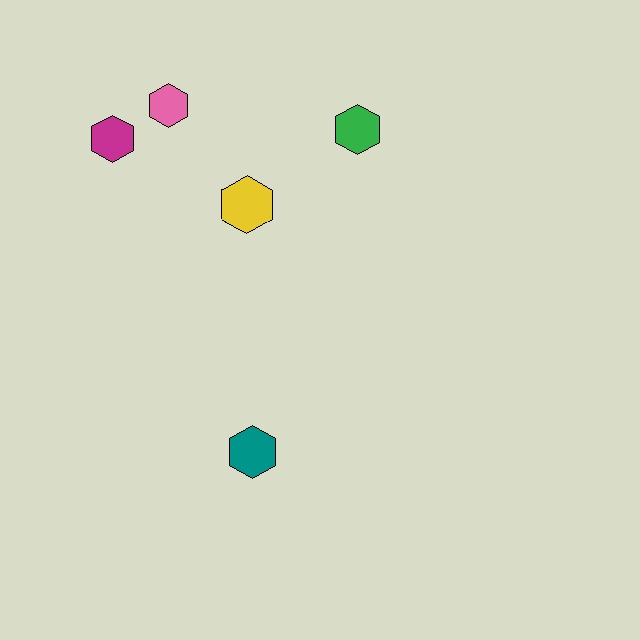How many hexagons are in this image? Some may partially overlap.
There are 5 hexagons.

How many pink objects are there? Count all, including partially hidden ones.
There is 1 pink object.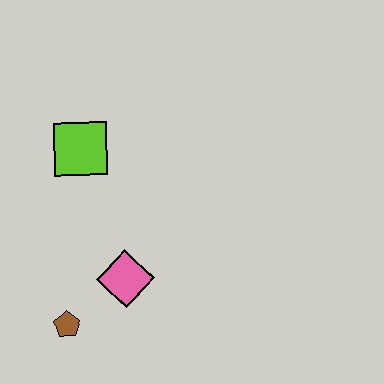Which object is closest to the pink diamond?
The brown pentagon is closest to the pink diamond.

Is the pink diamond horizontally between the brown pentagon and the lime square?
No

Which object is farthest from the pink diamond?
The lime square is farthest from the pink diamond.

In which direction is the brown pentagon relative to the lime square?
The brown pentagon is below the lime square.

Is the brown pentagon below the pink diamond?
Yes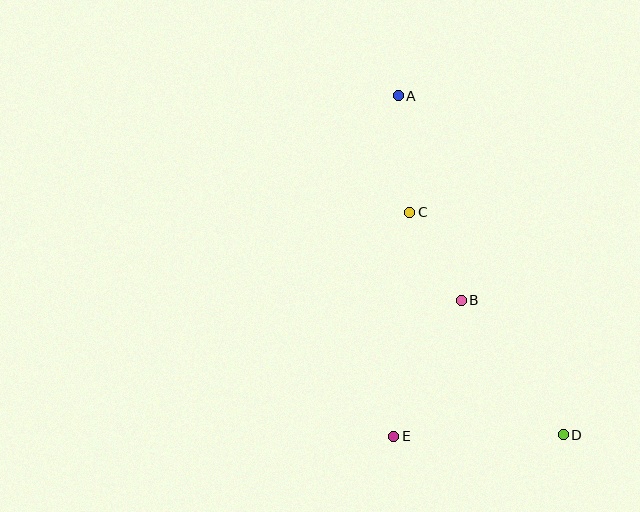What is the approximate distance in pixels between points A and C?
The distance between A and C is approximately 117 pixels.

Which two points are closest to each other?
Points B and C are closest to each other.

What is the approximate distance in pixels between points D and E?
The distance between D and E is approximately 170 pixels.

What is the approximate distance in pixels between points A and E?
The distance between A and E is approximately 341 pixels.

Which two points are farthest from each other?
Points A and D are farthest from each other.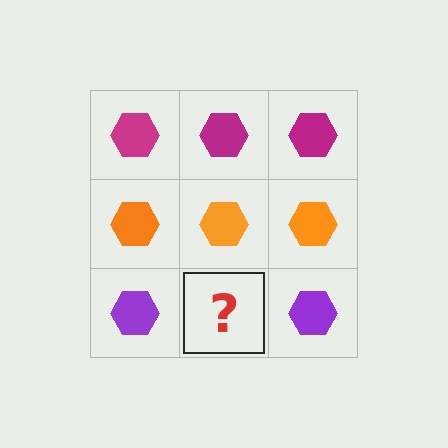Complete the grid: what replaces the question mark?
The question mark should be replaced with a purple hexagon.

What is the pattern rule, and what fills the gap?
The rule is that each row has a consistent color. The gap should be filled with a purple hexagon.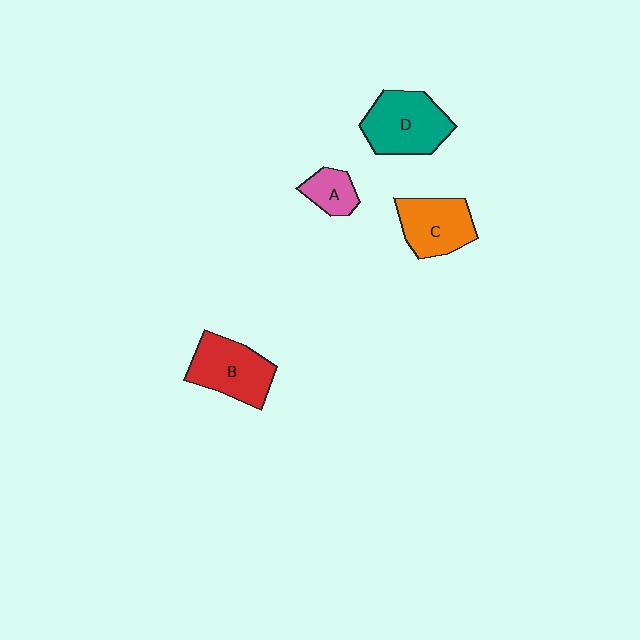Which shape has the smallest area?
Shape A (pink).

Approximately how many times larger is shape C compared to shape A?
Approximately 1.9 times.